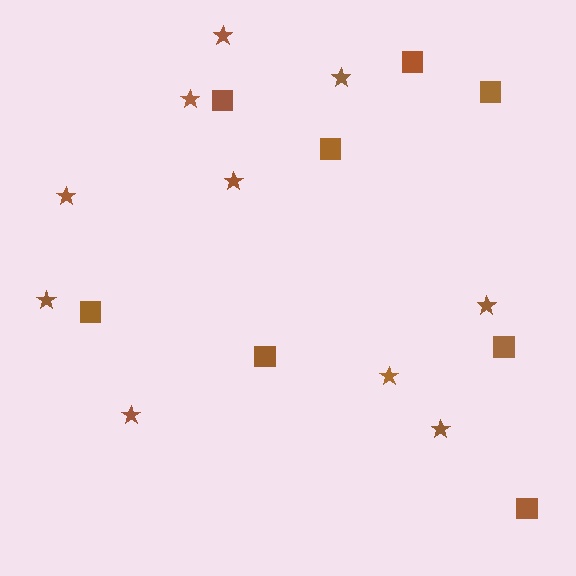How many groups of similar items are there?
There are 2 groups: one group of squares (8) and one group of stars (10).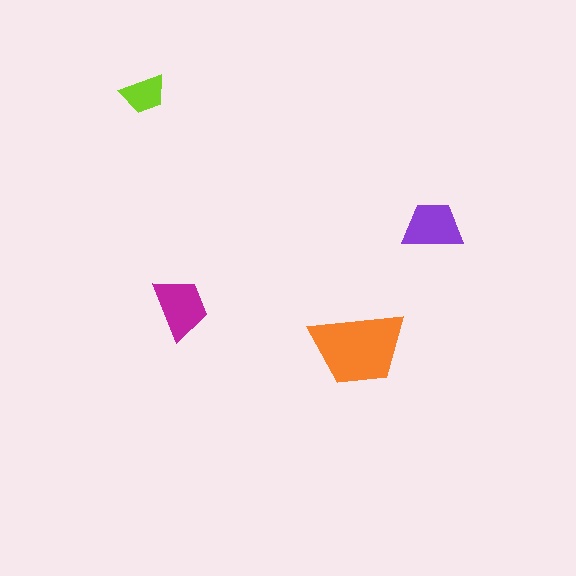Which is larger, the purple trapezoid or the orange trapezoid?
The orange one.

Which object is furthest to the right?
The purple trapezoid is rightmost.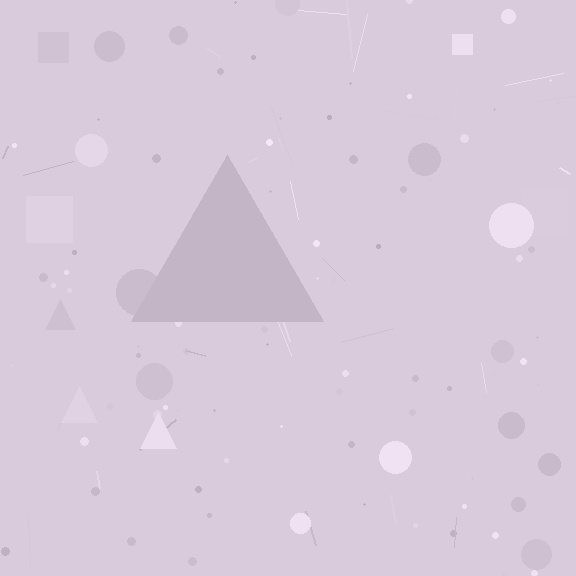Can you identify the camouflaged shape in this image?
The camouflaged shape is a triangle.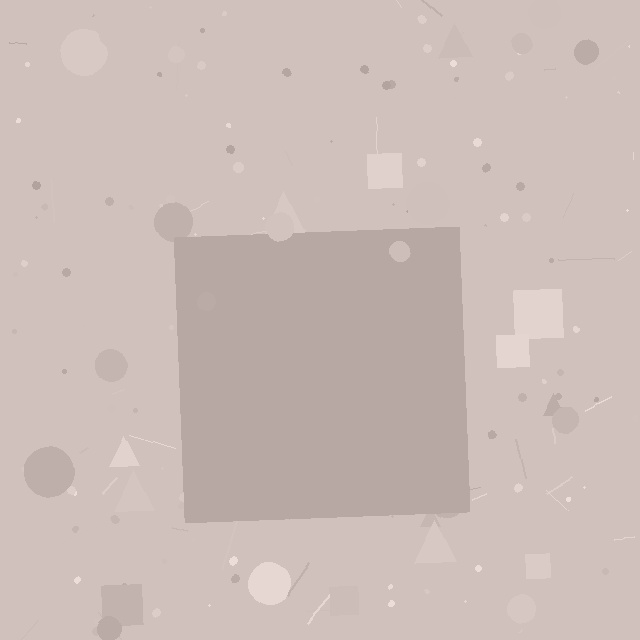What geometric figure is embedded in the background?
A square is embedded in the background.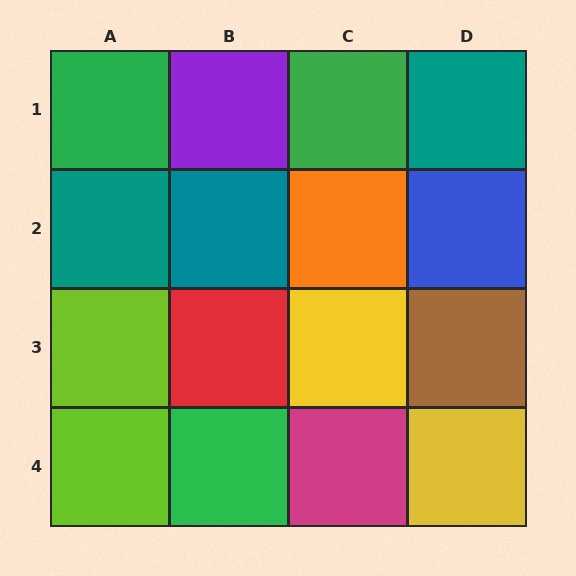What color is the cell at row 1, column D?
Teal.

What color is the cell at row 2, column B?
Teal.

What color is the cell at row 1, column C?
Green.